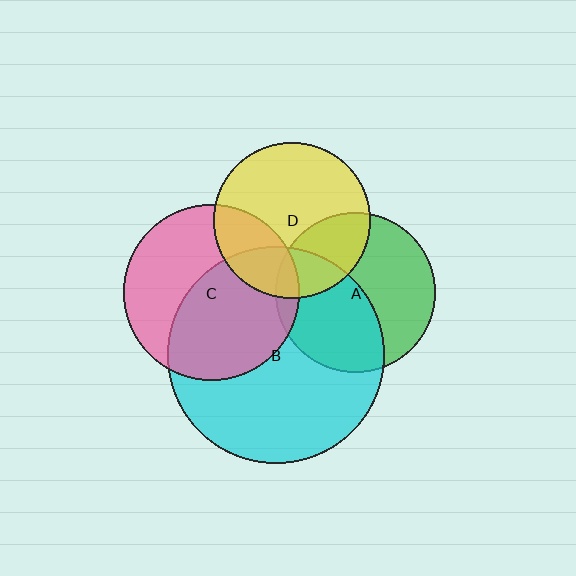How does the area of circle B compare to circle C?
Approximately 1.5 times.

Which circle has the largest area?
Circle B (cyan).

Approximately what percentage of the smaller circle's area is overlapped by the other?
Approximately 25%.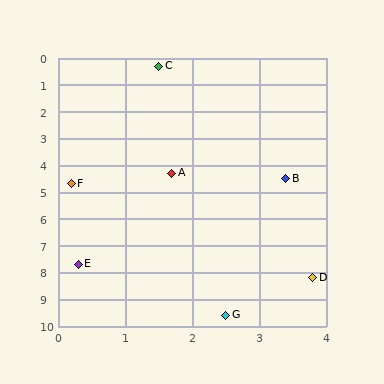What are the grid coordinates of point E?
Point E is at approximately (0.3, 7.7).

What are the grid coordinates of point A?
Point A is at approximately (1.7, 4.3).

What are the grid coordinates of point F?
Point F is at approximately (0.2, 4.7).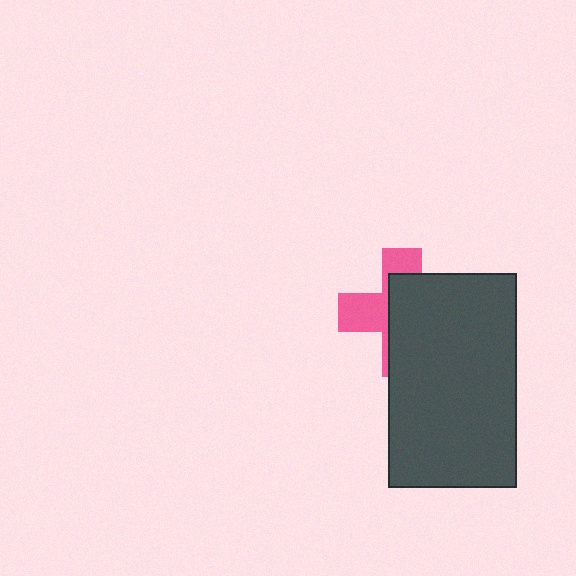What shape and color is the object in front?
The object in front is a dark gray rectangle.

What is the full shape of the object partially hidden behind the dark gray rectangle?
The partially hidden object is a pink cross.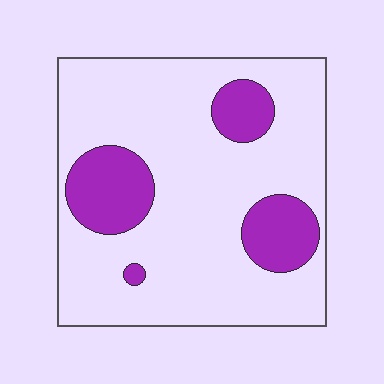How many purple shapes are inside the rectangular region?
4.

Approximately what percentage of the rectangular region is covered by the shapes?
Approximately 20%.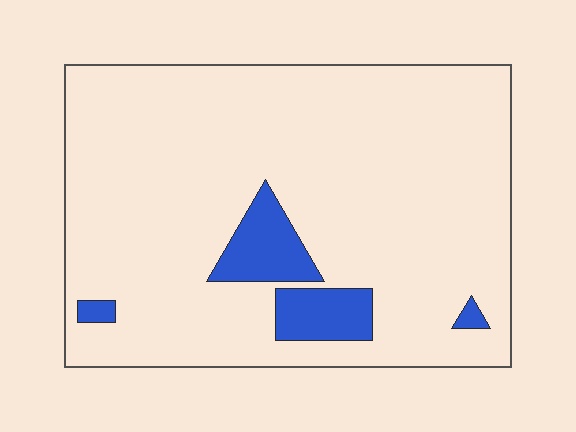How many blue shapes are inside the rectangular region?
4.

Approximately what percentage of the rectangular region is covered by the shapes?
Approximately 10%.